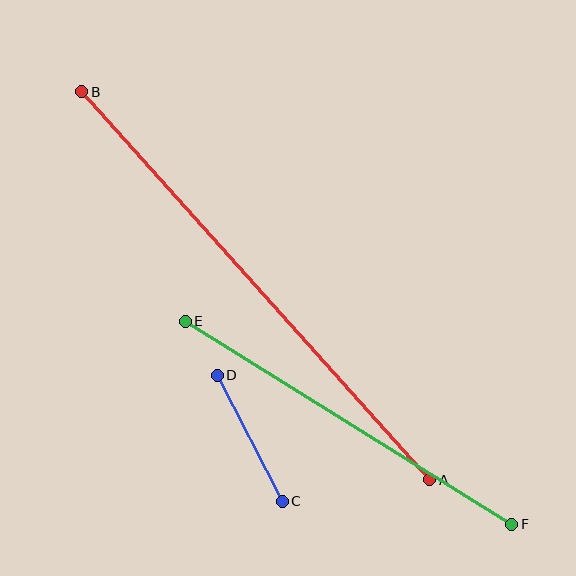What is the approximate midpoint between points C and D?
The midpoint is at approximately (250, 438) pixels.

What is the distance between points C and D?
The distance is approximately 142 pixels.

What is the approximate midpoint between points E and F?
The midpoint is at approximately (349, 423) pixels.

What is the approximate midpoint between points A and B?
The midpoint is at approximately (256, 286) pixels.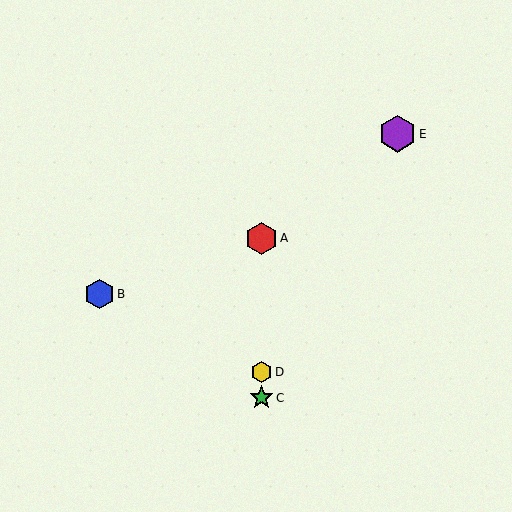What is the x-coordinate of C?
Object C is at x≈261.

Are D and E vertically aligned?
No, D is at x≈261 and E is at x≈397.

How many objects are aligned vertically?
3 objects (A, C, D) are aligned vertically.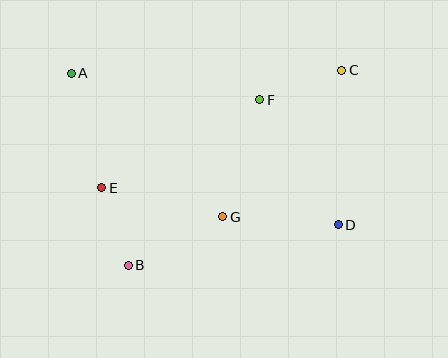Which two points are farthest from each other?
Points A and D are farthest from each other.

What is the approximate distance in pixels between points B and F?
The distance between B and F is approximately 212 pixels.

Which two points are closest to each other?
Points B and E are closest to each other.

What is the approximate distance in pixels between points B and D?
The distance between B and D is approximately 214 pixels.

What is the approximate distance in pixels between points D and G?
The distance between D and G is approximately 116 pixels.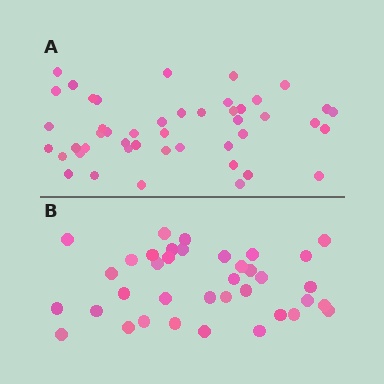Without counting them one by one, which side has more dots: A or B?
Region A (the top region) has more dots.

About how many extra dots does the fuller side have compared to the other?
Region A has roughly 8 or so more dots than region B.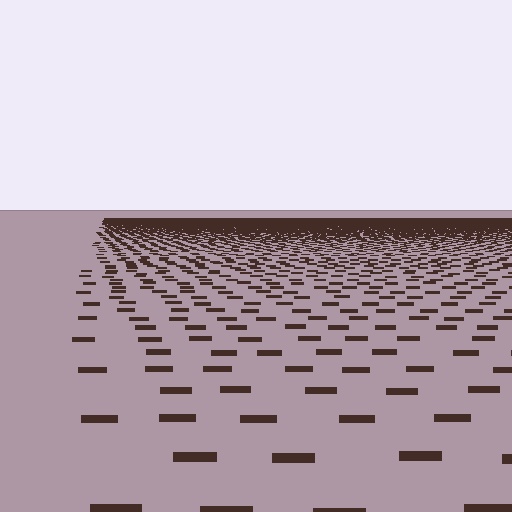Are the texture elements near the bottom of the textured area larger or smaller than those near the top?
Larger. Near the bottom, elements are closer to the viewer and appear at a bigger on-screen size.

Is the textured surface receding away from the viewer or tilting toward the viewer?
The surface is receding away from the viewer. Texture elements get smaller and denser toward the top.